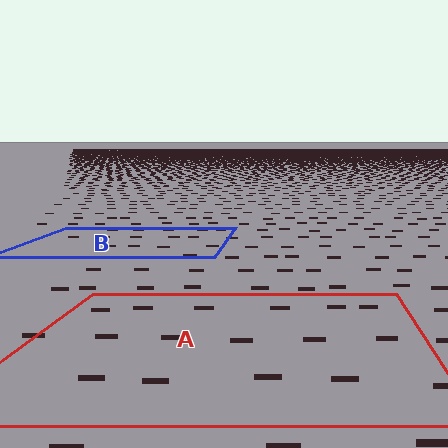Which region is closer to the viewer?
Region A is closer. The texture elements there are larger and more spread out.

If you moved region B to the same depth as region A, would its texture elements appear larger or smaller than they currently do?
They would appear larger. At a closer depth, the same texture elements are projected at a bigger on-screen size.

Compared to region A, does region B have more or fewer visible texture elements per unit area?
Region B has more texture elements per unit area — they are packed more densely because it is farther away.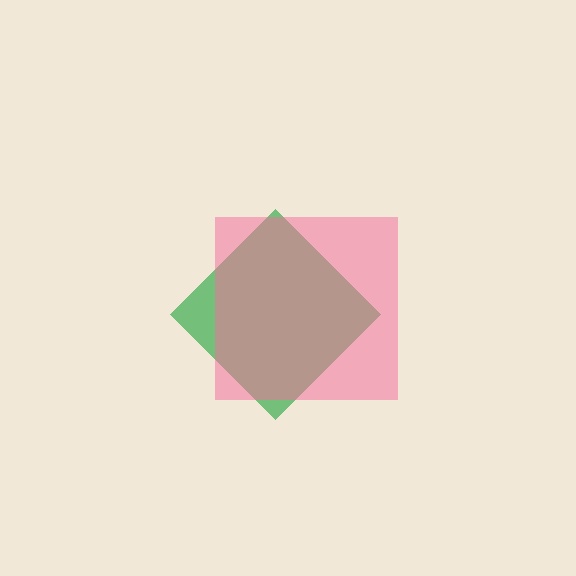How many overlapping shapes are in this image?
There are 2 overlapping shapes in the image.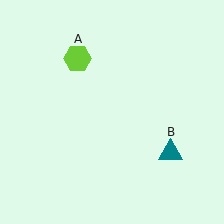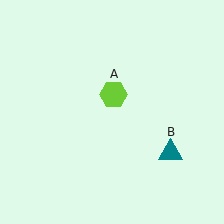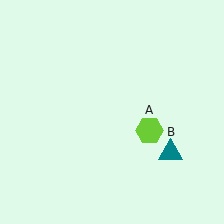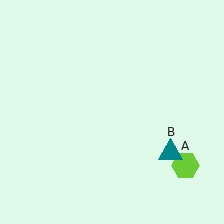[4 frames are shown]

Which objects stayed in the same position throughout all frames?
Teal triangle (object B) remained stationary.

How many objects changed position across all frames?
1 object changed position: lime hexagon (object A).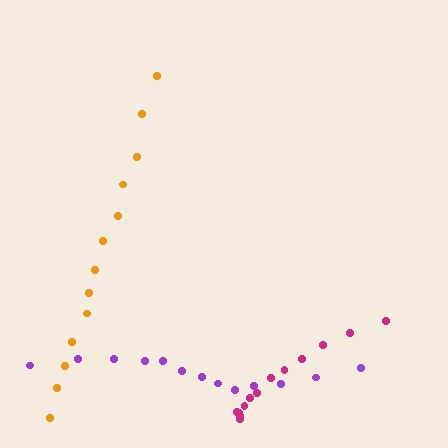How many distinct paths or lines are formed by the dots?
There are 3 distinct paths.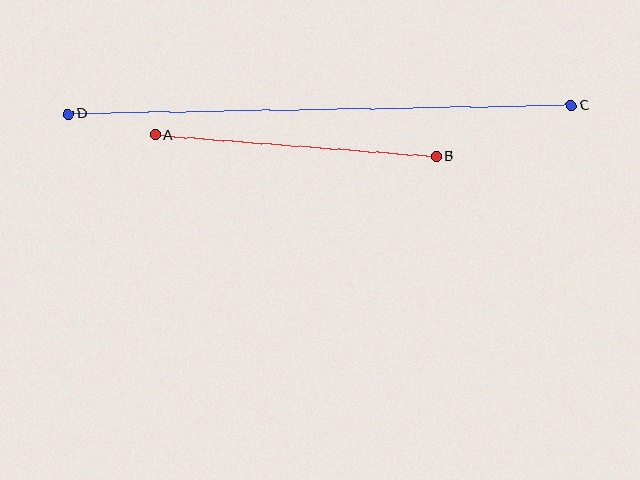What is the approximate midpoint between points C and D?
The midpoint is at approximately (320, 110) pixels.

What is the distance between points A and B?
The distance is approximately 282 pixels.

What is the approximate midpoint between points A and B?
The midpoint is at approximately (296, 146) pixels.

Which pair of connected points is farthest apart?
Points C and D are farthest apart.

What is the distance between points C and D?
The distance is approximately 503 pixels.